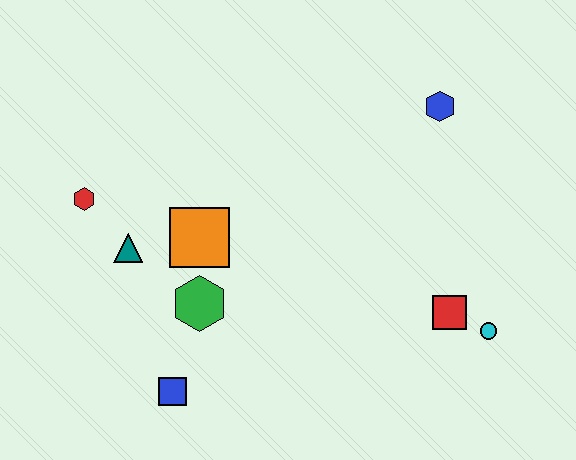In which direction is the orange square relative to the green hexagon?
The orange square is above the green hexagon.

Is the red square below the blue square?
No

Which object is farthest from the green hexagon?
The blue hexagon is farthest from the green hexagon.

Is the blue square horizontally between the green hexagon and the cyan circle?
No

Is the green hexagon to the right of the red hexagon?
Yes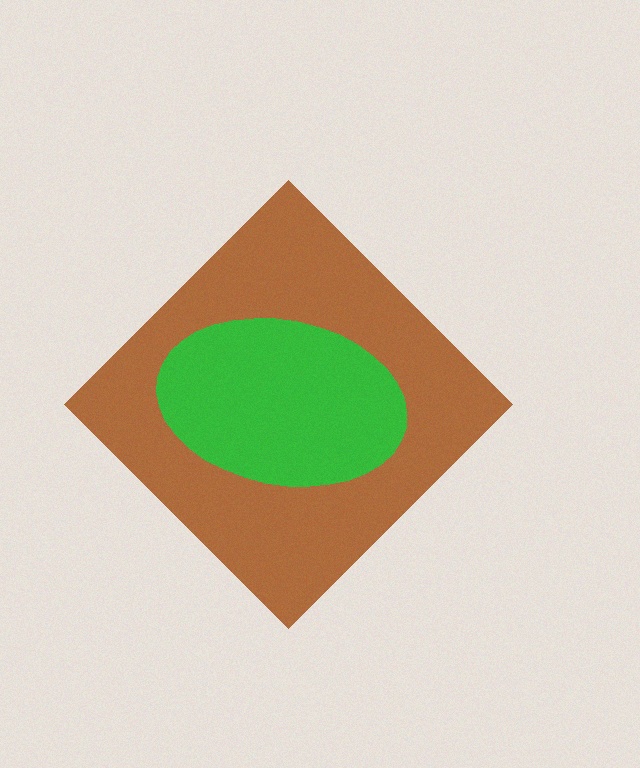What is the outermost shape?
The brown diamond.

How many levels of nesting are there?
2.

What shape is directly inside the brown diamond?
The green ellipse.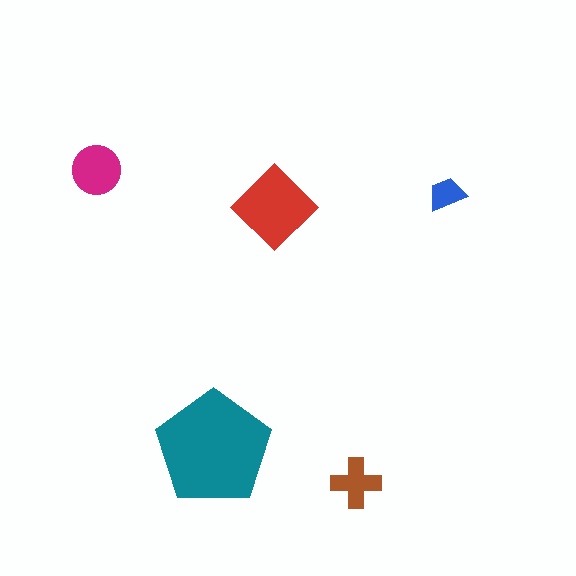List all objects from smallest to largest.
The blue trapezoid, the brown cross, the magenta circle, the red diamond, the teal pentagon.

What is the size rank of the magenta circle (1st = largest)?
3rd.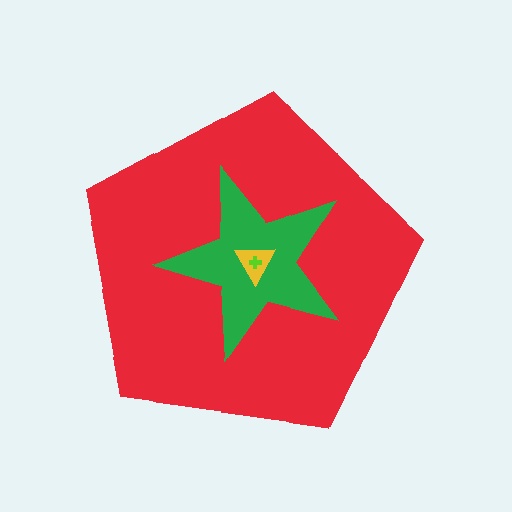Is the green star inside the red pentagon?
Yes.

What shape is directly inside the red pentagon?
The green star.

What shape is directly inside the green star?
The yellow triangle.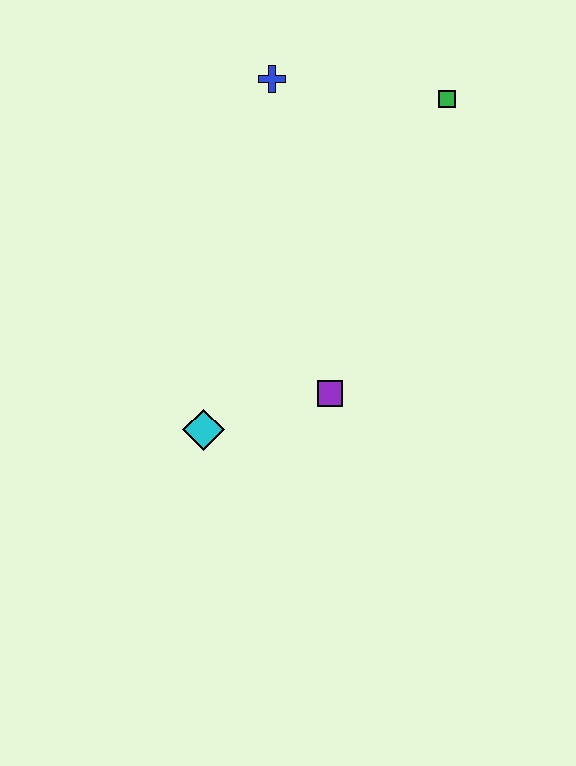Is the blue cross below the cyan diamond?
No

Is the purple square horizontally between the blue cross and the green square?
Yes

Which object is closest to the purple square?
The cyan diamond is closest to the purple square.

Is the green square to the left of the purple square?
No